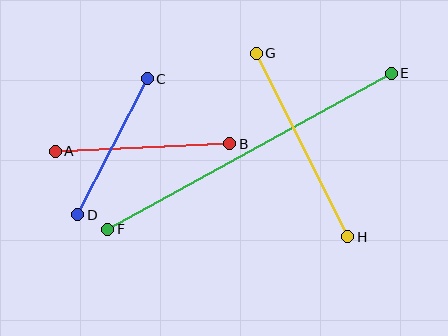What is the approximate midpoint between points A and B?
The midpoint is at approximately (143, 148) pixels.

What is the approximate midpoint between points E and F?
The midpoint is at approximately (250, 151) pixels.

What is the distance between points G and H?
The distance is approximately 205 pixels.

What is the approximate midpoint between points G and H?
The midpoint is at approximately (302, 145) pixels.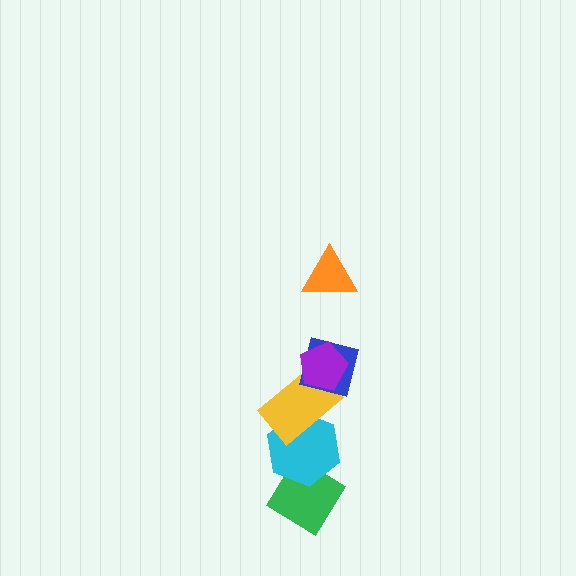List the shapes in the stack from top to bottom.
From top to bottom: the orange triangle, the purple pentagon, the blue square, the yellow rectangle, the cyan hexagon, the green diamond.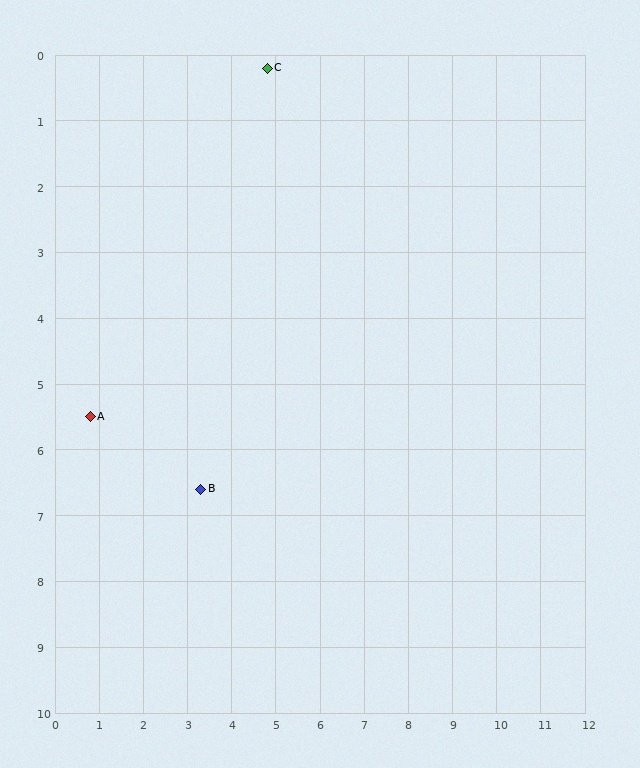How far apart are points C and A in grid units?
Points C and A are about 6.6 grid units apart.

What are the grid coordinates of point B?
Point B is at approximately (3.3, 6.6).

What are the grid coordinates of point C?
Point C is at approximately (4.8, 0.2).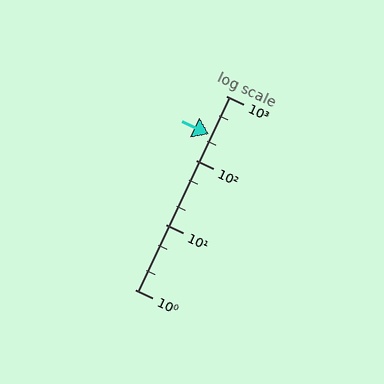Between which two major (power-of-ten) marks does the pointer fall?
The pointer is between 100 and 1000.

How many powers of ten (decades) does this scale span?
The scale spans 3 decades, from 1 to 1000.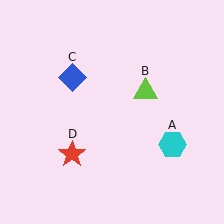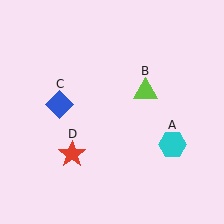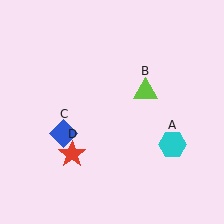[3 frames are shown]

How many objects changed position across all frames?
1 object changed position: blue diamond (object C).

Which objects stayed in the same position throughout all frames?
Cyan hexagon (object A) and lime triangle (object B) and red star (object D) remained stationary.